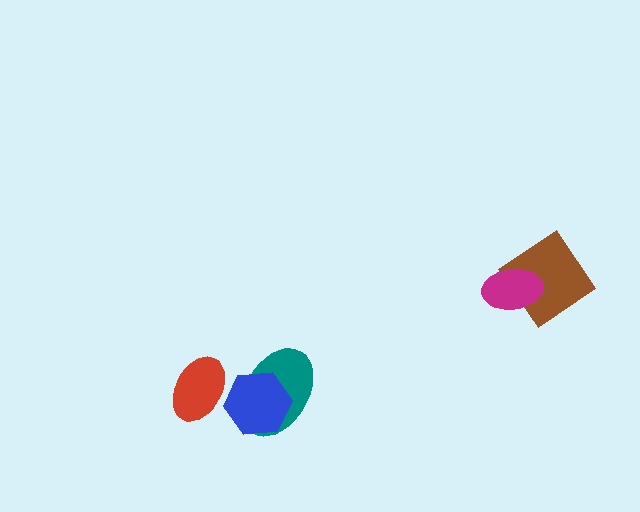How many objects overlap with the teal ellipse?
1 object overlaps with the teal ellipse.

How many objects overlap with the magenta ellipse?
1 object overlaps with the magenta ellipse.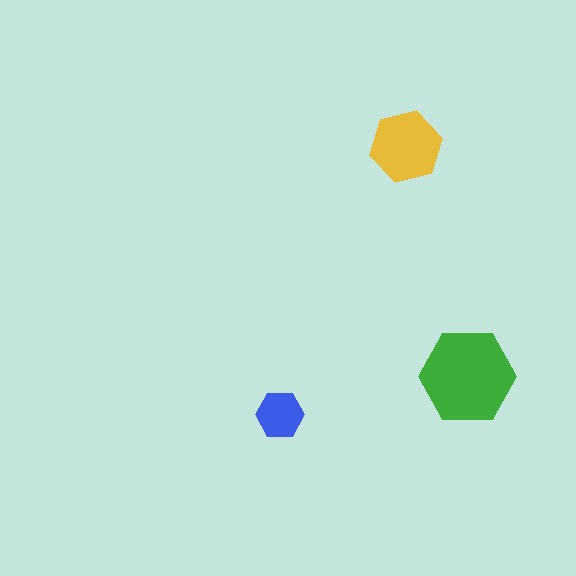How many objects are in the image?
There are 3 objects in the image.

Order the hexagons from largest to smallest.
the green one, the yellow one, the blue one.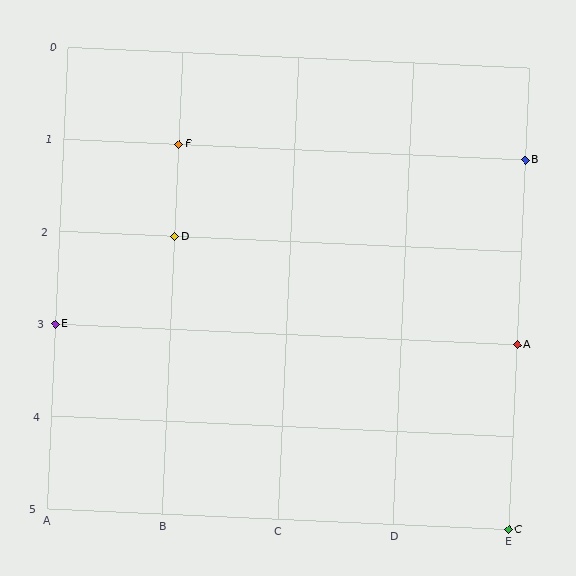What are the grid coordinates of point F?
Point F is at grid coordinates (B, 1).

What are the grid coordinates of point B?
Point B is at grid coordinates (E, 1).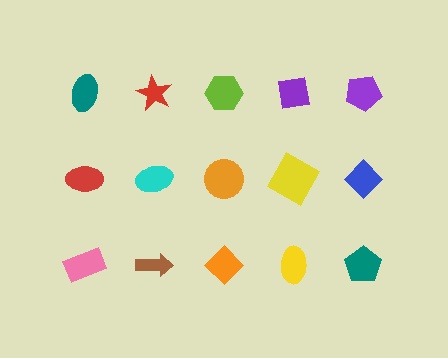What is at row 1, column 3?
A lime hexagon.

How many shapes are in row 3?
5 shapes.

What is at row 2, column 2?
A cyan ellipse.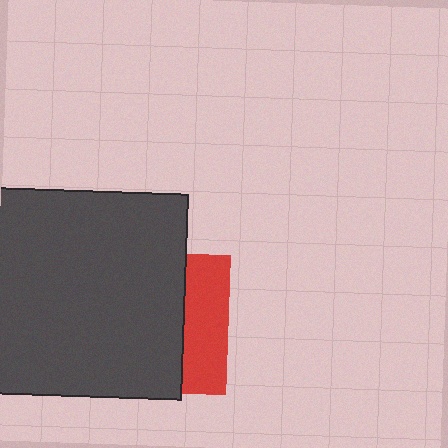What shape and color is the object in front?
The object in front is a dark gray square.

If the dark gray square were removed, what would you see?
You would see the complete red square.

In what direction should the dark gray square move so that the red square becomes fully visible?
The dark gray square should move left. That is the shortest direction to clear the overlap and leave the red square fully visible.